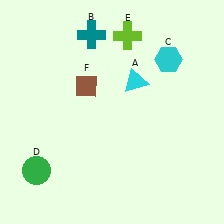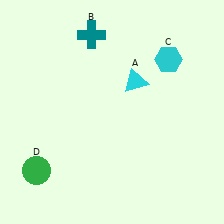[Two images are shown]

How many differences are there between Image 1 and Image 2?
There are 2 differences between the two images.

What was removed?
The lime cross (E), the brown diamond (F) were removed in Image 2.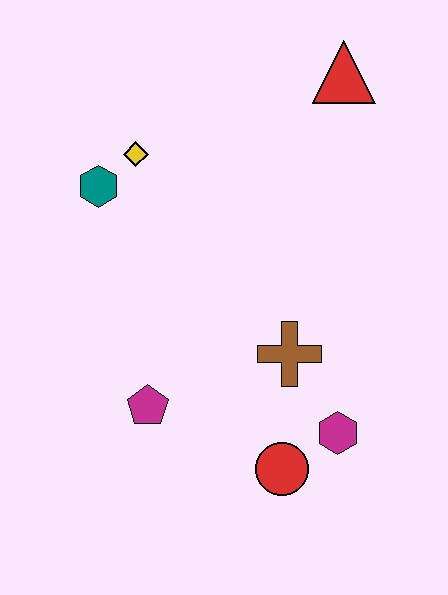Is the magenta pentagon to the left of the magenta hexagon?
Yes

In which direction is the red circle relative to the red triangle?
The red circle is below the red triangle.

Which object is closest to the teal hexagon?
The yellow diamond is closest to the teal hexagon.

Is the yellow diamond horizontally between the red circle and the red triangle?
No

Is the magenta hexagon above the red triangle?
No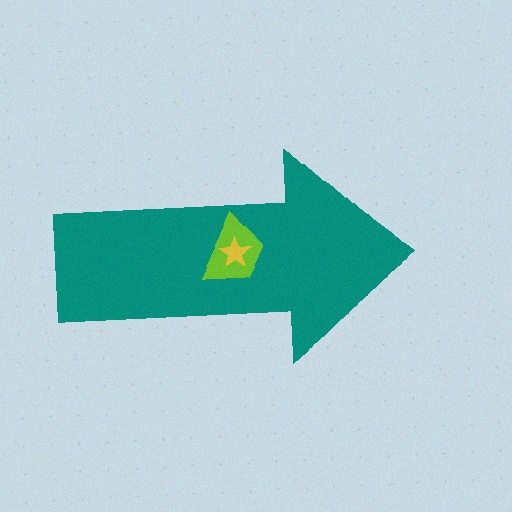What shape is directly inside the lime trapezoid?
The yellow star.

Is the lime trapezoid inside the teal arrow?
Yes.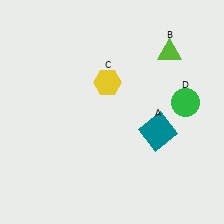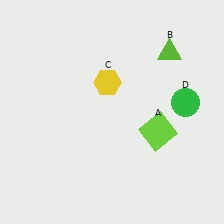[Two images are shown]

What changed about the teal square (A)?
In Image 1, A is teal. In Image 2, it changed to lime.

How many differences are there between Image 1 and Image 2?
There is 1 difference between the two images.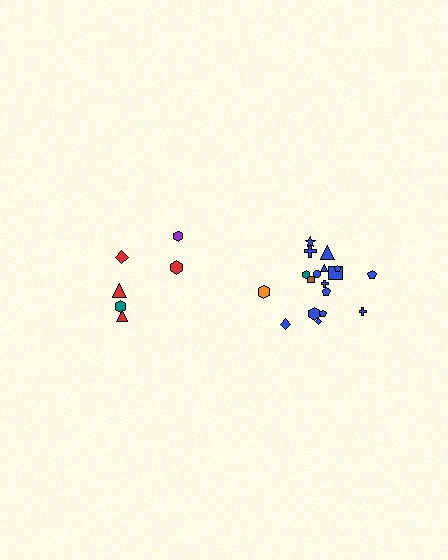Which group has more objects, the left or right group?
The right group.